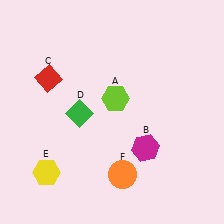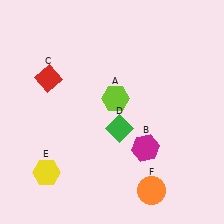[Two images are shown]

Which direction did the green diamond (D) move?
The green diamond (D) moved right.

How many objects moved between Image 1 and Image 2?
2 objects moved between the two images.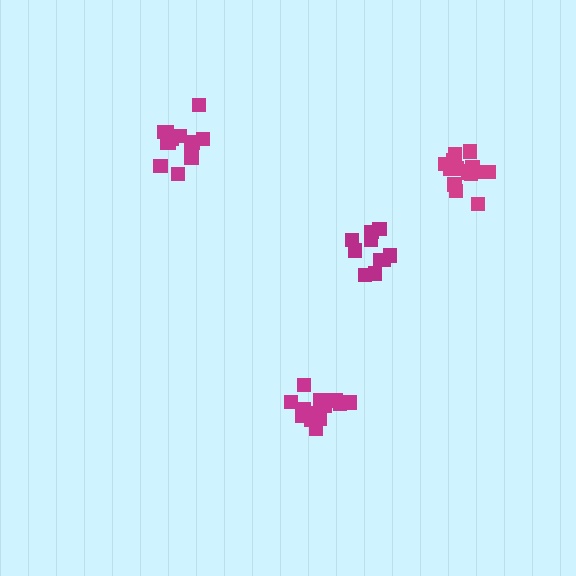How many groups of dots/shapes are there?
There are 4 groups.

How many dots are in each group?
Group 1: 15 dots, Group 2: 15 dots, Group 3: 13 dots, Group 4: 10 dots (53 total).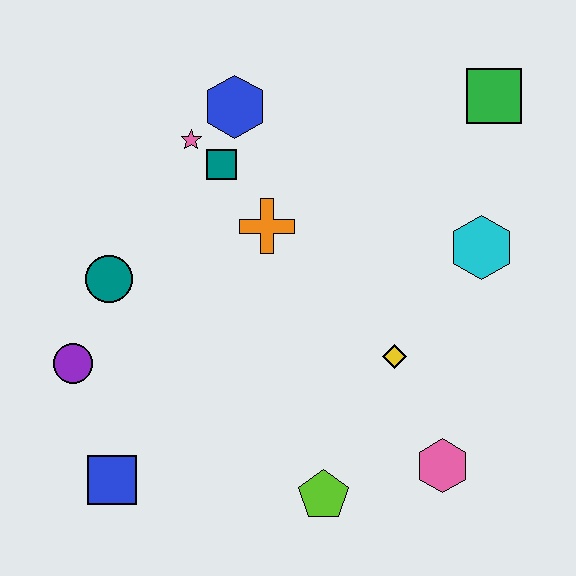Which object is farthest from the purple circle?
The green square is farthest from the purple circle.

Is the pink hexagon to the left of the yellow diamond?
No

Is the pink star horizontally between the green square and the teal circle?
Yes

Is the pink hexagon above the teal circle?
No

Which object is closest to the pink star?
The teal square is closest to the pink star.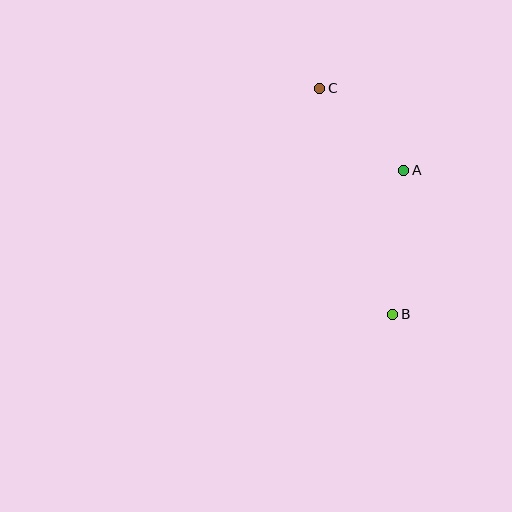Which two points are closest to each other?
Points A and C are closest to each other.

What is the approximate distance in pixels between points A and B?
The distance between A and B is approximately 145 pixels.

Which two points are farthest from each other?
Points B and C are farthest from each other.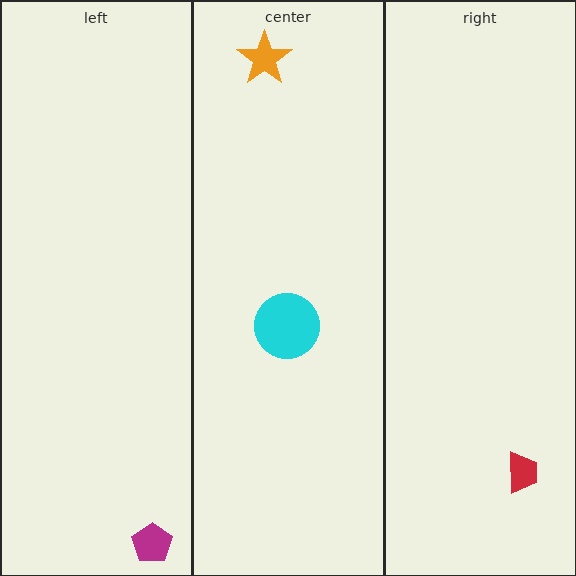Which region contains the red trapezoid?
The right region.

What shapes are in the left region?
The magenta pentagon.